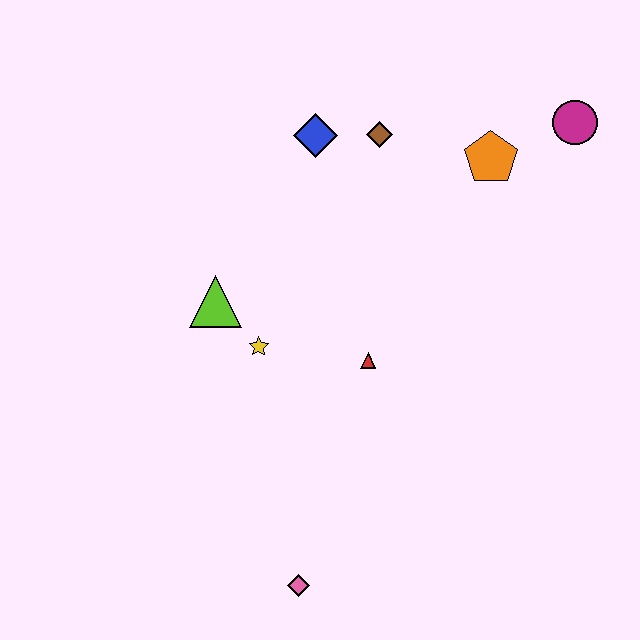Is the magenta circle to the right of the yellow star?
Yes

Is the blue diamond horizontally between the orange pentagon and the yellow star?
Yes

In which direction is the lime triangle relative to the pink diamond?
The lime triangle is above the pink diamond.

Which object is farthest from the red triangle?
The magenta circle is farthest from the red triangle.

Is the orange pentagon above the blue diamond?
No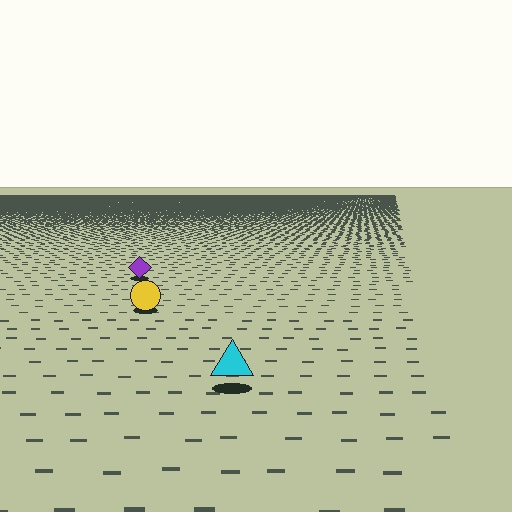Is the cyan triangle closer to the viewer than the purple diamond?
Yes. The cyan triangle is closer — you can tell from the texture gradient: the ground texture is coarser near it.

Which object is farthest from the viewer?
The purple diamond is farthest from the viewer. It appears smaller and the ground texture around it is denser.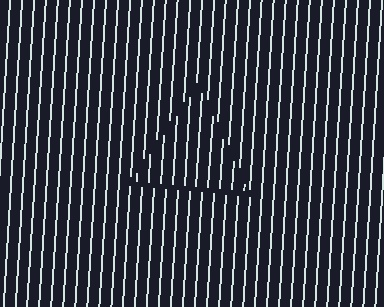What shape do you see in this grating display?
An illusory triangle. The interior of the shape contains the same grating, shifted by half a period — the contour is defined by the phase discontinuity where line-ends from the inner and outer gratings abut.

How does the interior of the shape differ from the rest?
The interior of the shape contains the same grating, shifted by half a period — the contour is defined by the phase discontinuity where line-ends from the inner and outer gratings abut.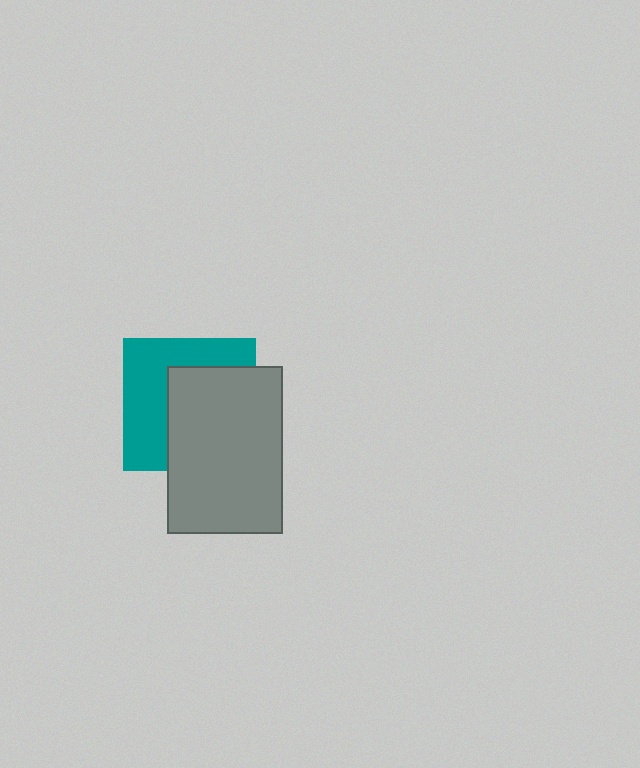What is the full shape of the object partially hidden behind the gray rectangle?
The partially hidden object is a teal square.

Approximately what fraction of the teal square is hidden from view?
Roughly 53% of the teal square is hidden behind the gray rectangle.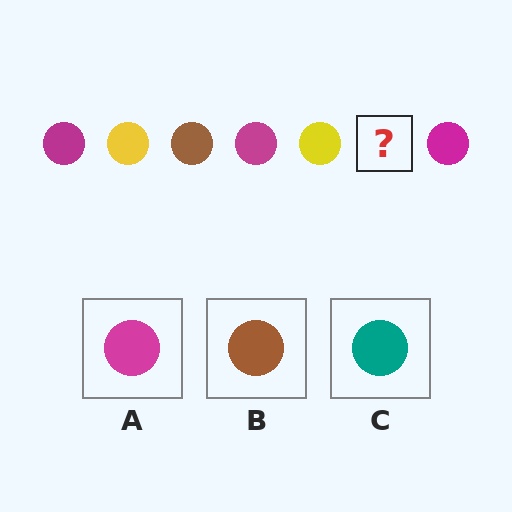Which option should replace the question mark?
Option B.